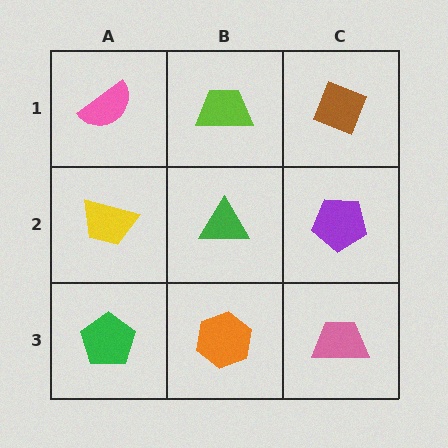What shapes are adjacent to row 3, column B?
A green triangle (row 2, column B), a green pentagon (row 3, column A), a pink trapezoid (row 3, column C).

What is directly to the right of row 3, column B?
A pink trapezoid.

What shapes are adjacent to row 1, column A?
A yellow trapezoid (row 2, column A), a lime trapezoid (row 1, column B).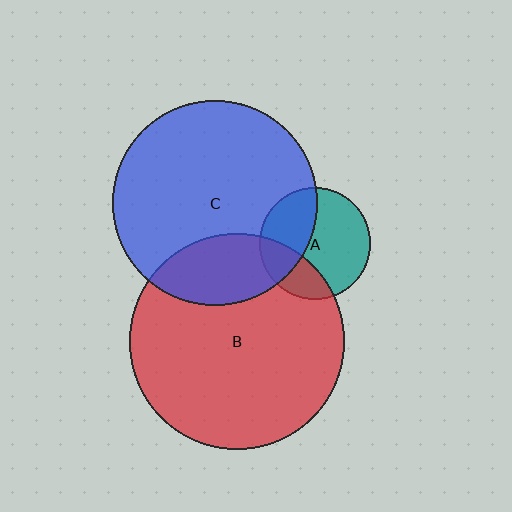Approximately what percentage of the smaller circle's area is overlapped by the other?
Approximately 40%.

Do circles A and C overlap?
Yes.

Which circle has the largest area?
Circle B (red).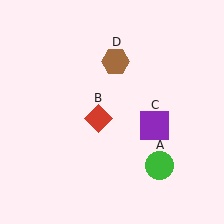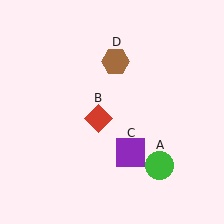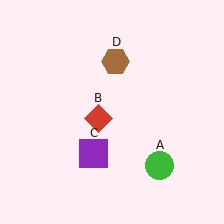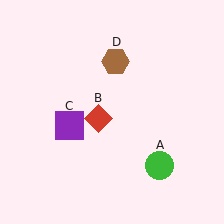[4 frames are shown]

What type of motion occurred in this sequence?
The purple square (object C) rotated clockwise around the center of the scene.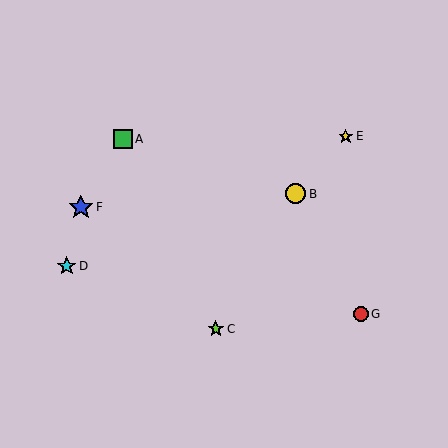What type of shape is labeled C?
Shape C is a lime star.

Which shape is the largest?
The blue star (labeled F) is the largest.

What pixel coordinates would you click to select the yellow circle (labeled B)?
Click at (295, 194) to select the yellow circle B.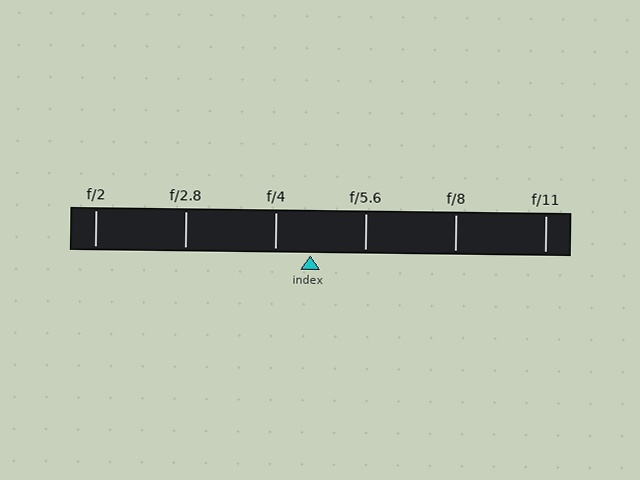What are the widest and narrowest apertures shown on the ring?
The widest aperture shown is f/2 and the narrowest is f/11.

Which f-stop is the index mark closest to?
The index mark is closest to f/4.